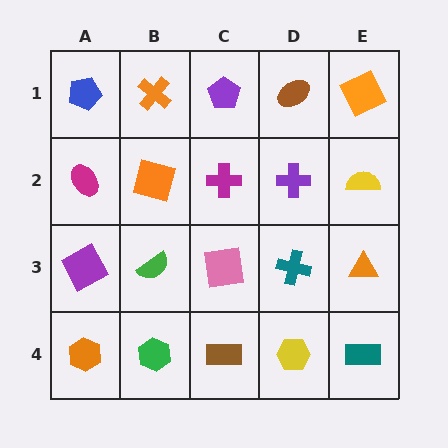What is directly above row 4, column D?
A teal cross.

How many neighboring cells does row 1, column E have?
2.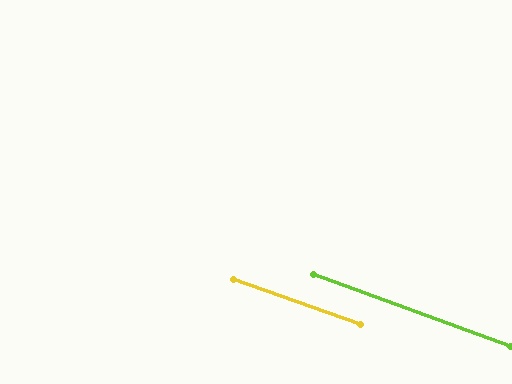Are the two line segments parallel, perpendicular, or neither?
Parallel — their directions differ by only 0.4°.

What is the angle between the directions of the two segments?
Approximately 0 degrees.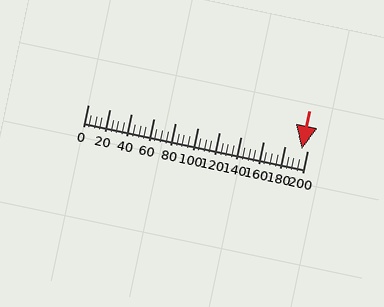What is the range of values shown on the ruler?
The ruler shows values from 0 to 200.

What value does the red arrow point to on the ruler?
The red arrow points to approximately 195.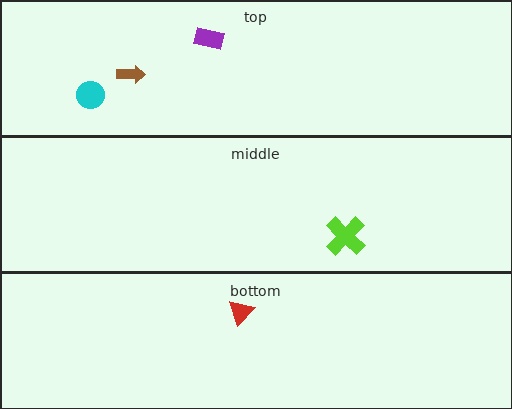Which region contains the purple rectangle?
The top region.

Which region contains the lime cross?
The middle region.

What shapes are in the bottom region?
The red triangle.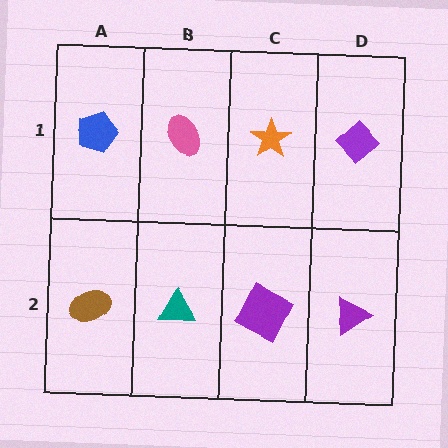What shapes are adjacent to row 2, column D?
A purple diamond (row 1, column D), a purple square (row 2, column C).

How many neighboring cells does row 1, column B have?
3.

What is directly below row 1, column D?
A purple triangle.